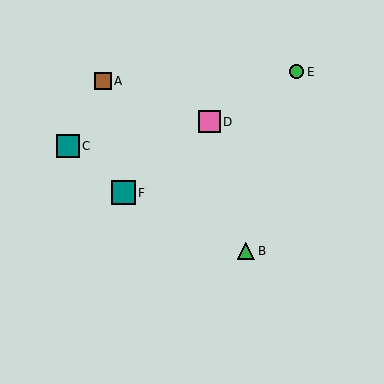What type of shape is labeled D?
Shape D is a pink square.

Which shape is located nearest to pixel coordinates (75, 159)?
The teal square (labeled C) at (68, 146) is nearest to that location.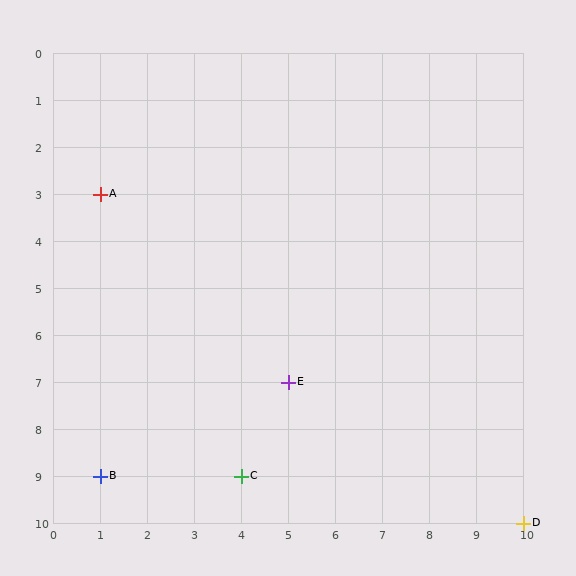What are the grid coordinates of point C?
Point C is at grid coordinates (4, 9).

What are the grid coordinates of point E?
Point E is at grid coordinates (5, 7).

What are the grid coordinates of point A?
Point A is at grid coordinates (1, 3).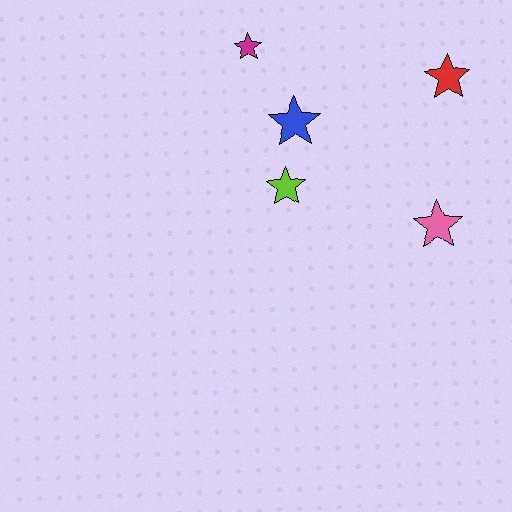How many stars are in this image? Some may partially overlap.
There are 5 stars.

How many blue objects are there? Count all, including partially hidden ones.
There is 1 blue object.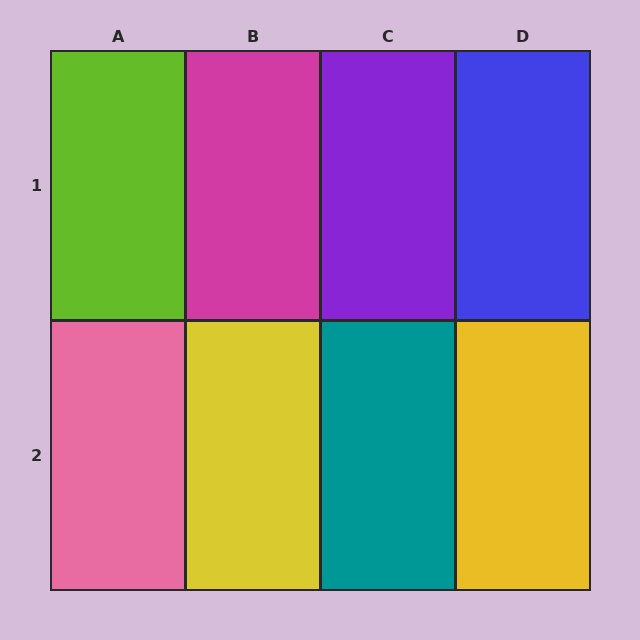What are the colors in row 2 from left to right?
Pink, yellow, teal, yellow.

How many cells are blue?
1 cell is blue.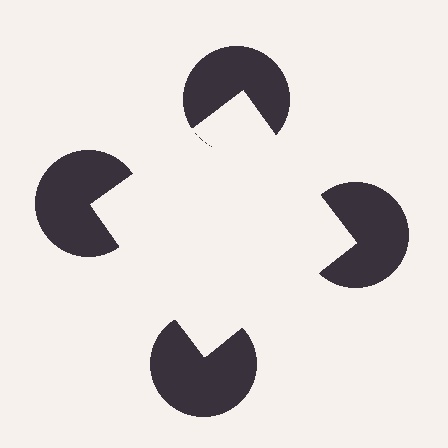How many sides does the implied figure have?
4 sides.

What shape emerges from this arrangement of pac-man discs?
An illusory square — its edges are inferred from the aligned wedge cuts in the pac-man discs, not physically drawn.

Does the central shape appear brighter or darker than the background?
It typically appears slightly brighter than the background, even though no actual brightness change is drawn.